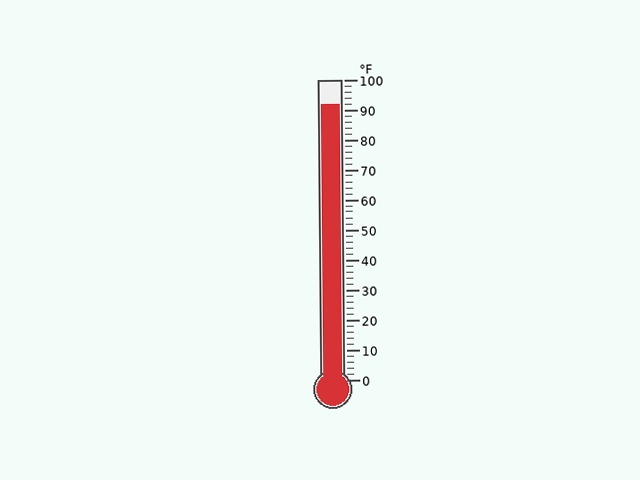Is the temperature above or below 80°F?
The temperature is above 80°F.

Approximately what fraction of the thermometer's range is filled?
The thermometer is filled to approximately 90% of its range.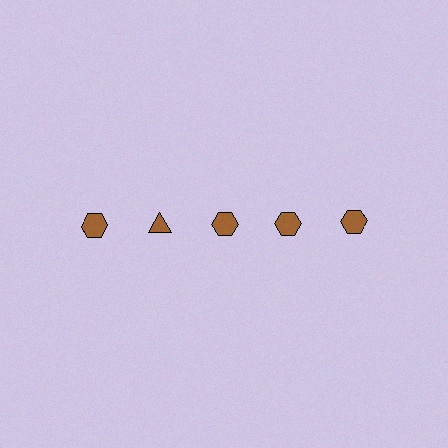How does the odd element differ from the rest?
It has a different shape: triangle instead of hexagon.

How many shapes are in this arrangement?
There are 5 shapes arranged in a grid pattern.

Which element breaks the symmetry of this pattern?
The brown triangle in the top row, second from left column breaks the symmetry. All other shapes are brown hexagons.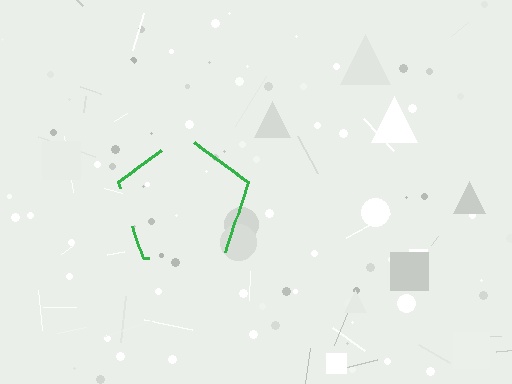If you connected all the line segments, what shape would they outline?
They would outline a pentagon.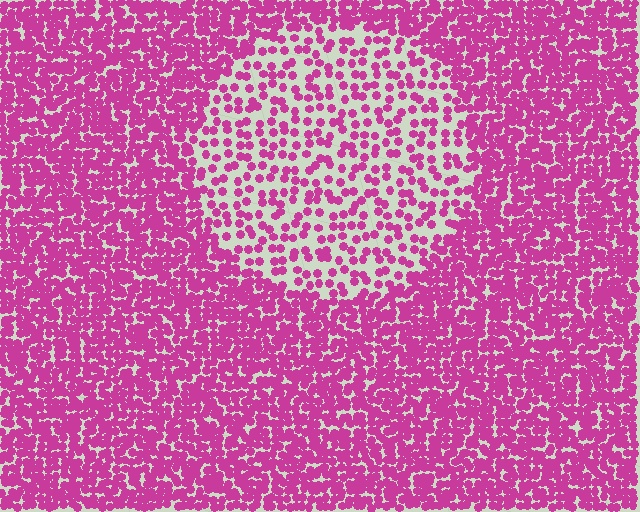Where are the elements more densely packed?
The elements are more densely packed outside the circle boundary.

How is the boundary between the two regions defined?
The boundary is defined by a change in element density (approximately 2.4x ratio). All elements are the same color, size, and shape.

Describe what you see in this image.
The image contains small magenta elements arranged at two different densities. A circle-shaped region is visible where the elements are less densely packed than the surrounding area.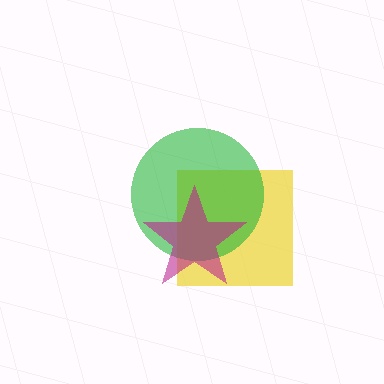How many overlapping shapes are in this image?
There are 3 overlapping shapes in the image.